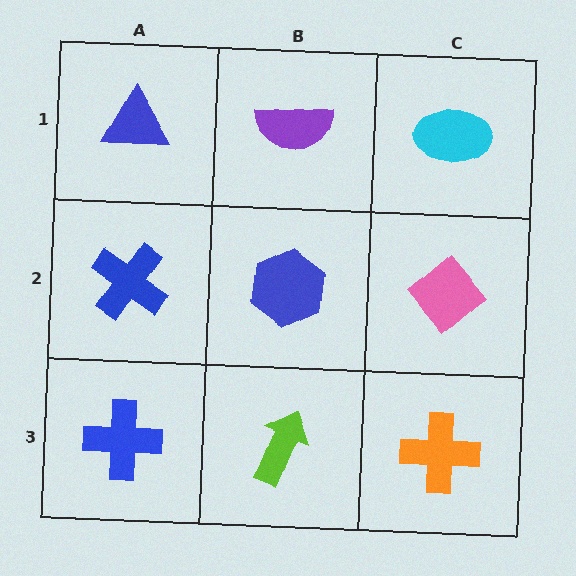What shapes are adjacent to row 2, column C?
A cyan ellipse (row 1, column C), an orange cross (row 3, column C), a blue hexagon (row 2, column B).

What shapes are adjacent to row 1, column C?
A pink diamond (row 2, column C), a purple semicircle (row 1, column B).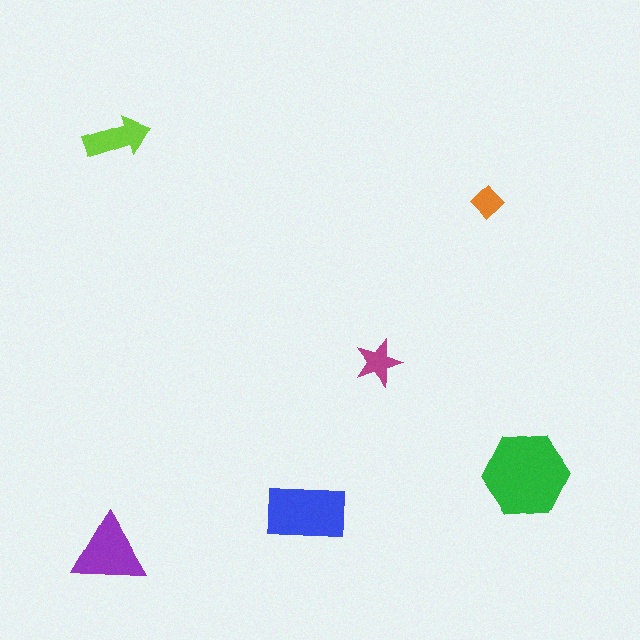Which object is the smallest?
The orange diamond.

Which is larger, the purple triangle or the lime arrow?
The purple triangle.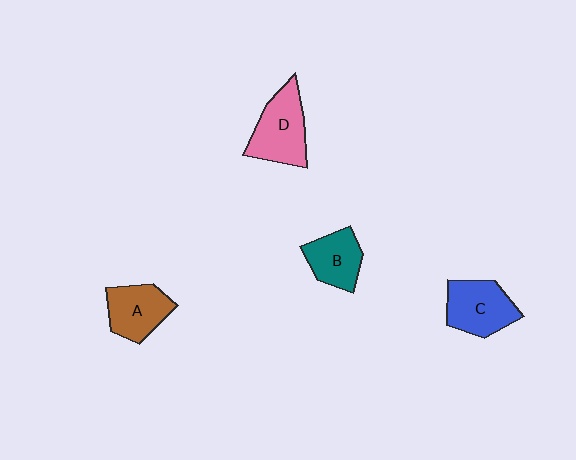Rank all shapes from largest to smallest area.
From largest to smallest: D (pink), C (blue), A (brown), B (teal).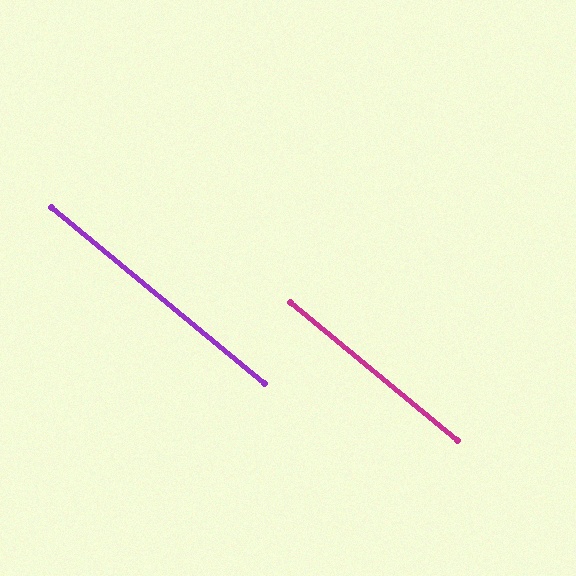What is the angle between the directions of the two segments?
Approximately 0 degrees.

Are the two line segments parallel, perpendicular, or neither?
Parallel — their directions differ by only 0.0°.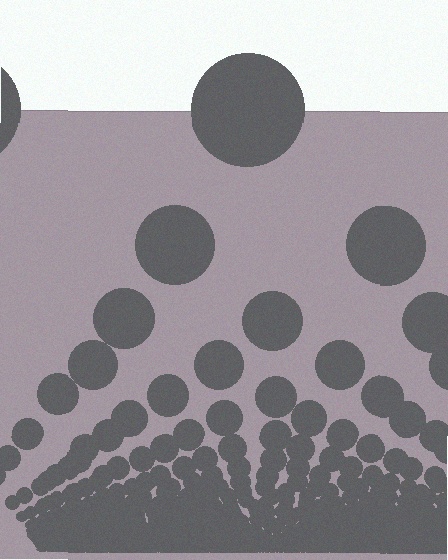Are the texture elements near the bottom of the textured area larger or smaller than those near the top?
Smaller. The gradient is inverted — elements near the bottom are smaller and denser.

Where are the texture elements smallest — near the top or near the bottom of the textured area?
Near the bottom.